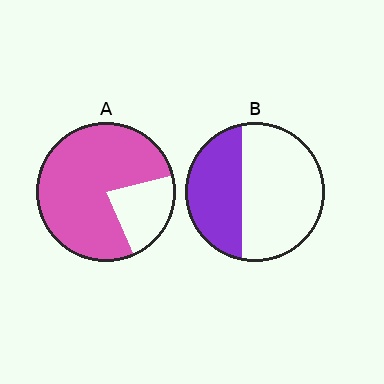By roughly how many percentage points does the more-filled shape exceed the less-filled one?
By roughly 40 percentage points (A over B).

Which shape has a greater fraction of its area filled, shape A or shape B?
Shape A.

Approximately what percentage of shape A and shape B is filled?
A is approximately 80% and B is approximately 40%.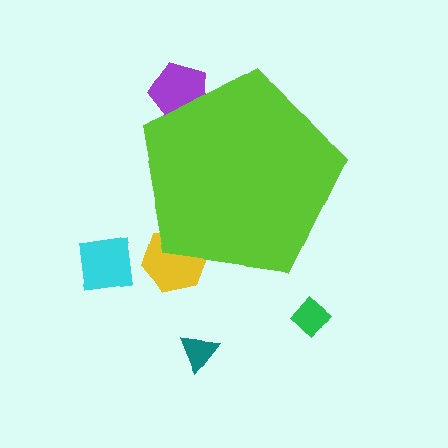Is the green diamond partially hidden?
No, the green diamond is fully visible.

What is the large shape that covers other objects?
A lime pentagon.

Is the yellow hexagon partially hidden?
Yes, the yellow hexagon is partially hidden behind the lime pentagon.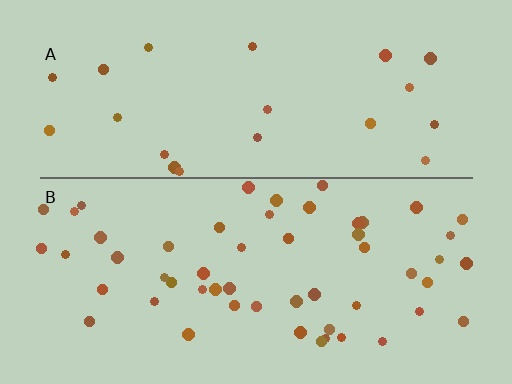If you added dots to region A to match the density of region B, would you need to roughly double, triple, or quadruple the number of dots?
Approximately double.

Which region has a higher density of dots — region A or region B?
B (the bottom).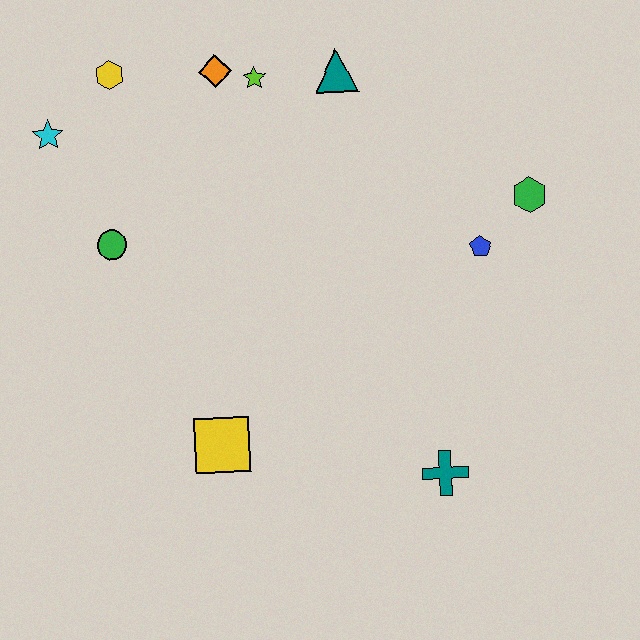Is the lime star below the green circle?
No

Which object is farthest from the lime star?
The teal cross is farthest from the lime star.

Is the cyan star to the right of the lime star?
No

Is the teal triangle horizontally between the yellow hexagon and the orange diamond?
No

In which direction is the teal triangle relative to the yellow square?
The teal triangle is above the yellow square.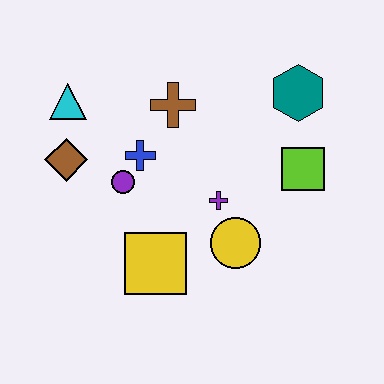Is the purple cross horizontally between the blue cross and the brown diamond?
No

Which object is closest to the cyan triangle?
The brown diamond is closest to the cyan triangle.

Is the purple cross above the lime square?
No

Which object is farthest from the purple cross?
The cyan triangle is farthest from the purple cross.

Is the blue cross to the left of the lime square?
Yes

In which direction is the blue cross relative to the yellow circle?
The blue cross is to the left of the yellow circle.